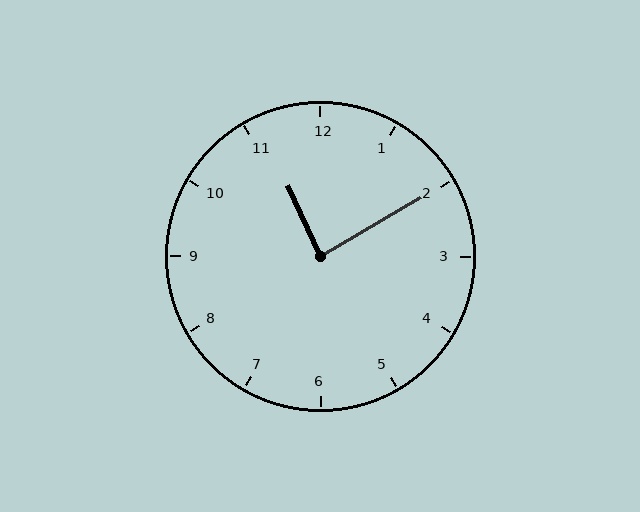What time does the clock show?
11:10.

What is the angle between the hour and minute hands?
Approximately 85 degrees.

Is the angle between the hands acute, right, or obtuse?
It is right.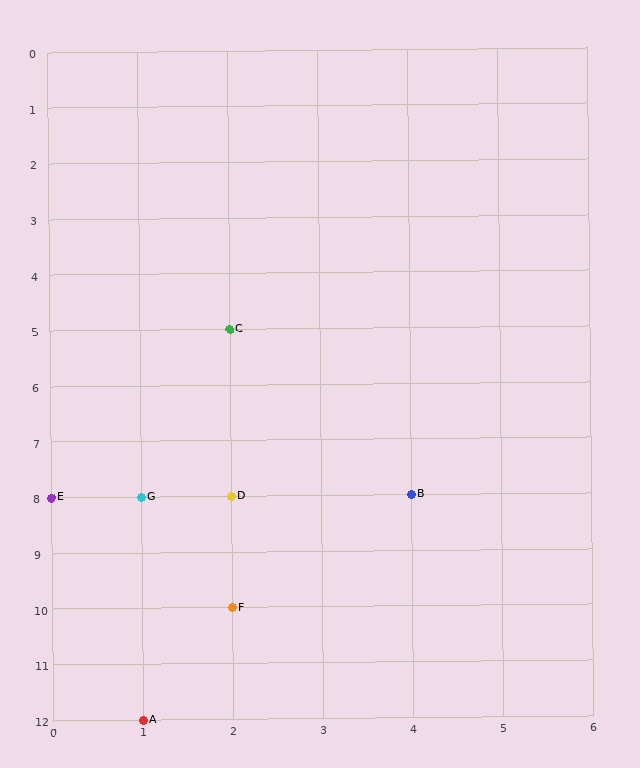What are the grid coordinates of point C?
Point C is at grid coordinates (2, 5).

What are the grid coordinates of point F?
Point F is at grid coordinates (2, 10).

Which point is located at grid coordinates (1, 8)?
Point G is at (1, 8).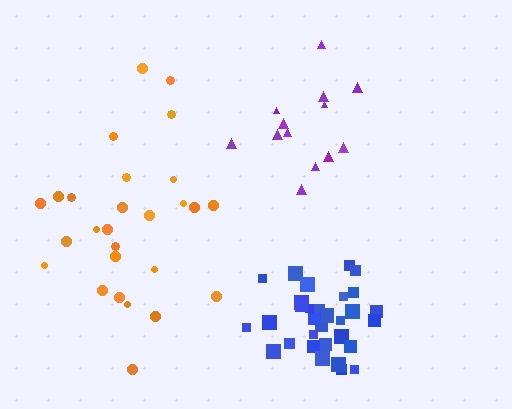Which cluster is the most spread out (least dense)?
Orange.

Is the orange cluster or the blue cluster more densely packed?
Blue.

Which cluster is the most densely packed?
Blue.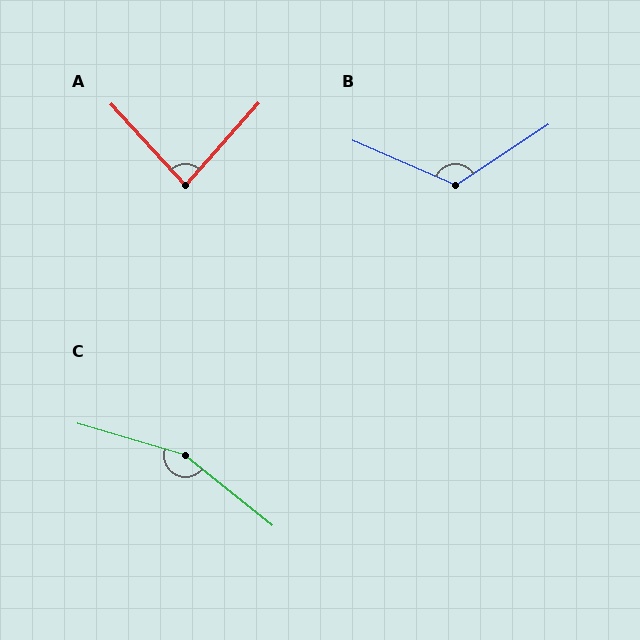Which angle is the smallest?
A, at approximately 84 degrees.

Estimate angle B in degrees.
Approximately 123 degrees.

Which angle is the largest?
C, at approximately 157 degrees.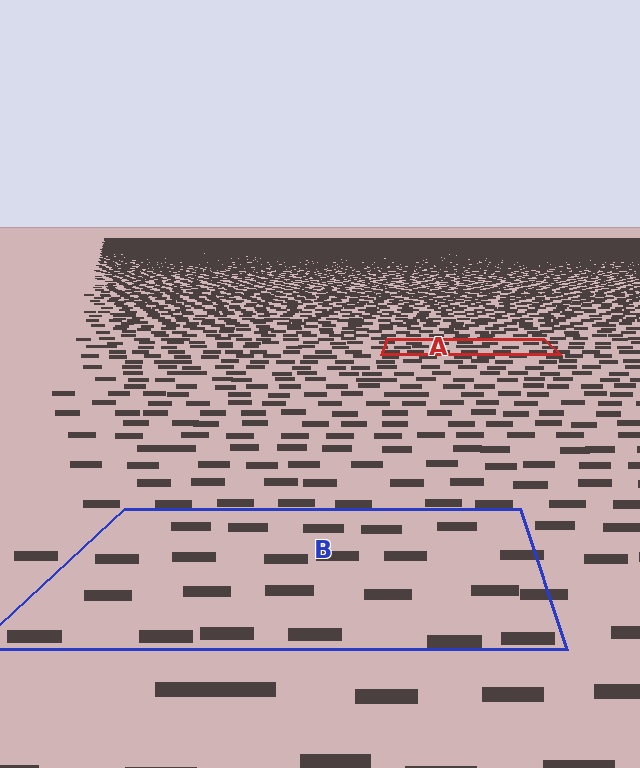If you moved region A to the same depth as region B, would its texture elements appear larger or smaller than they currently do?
They would appear larger. At a closer depth, the same texture elements are projected at a bigger on-screen size.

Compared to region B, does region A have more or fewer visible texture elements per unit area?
Region A has more texture elements per unit area — they are packed more densely because it is farther away.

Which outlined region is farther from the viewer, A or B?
Region A is farther from the viewer — the texture elements inside it appear smaller and more densely packed.